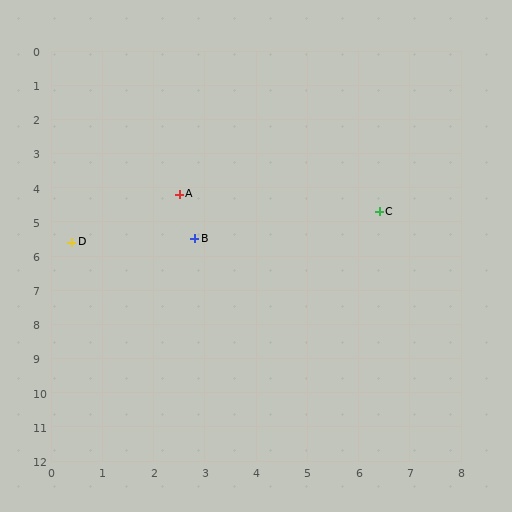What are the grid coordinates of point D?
Point D is at approximately (0.4, 5.6).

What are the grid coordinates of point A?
Point A is at approximately (2.5, 4.2).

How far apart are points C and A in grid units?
Points C and A are about 3.9 grid units apart.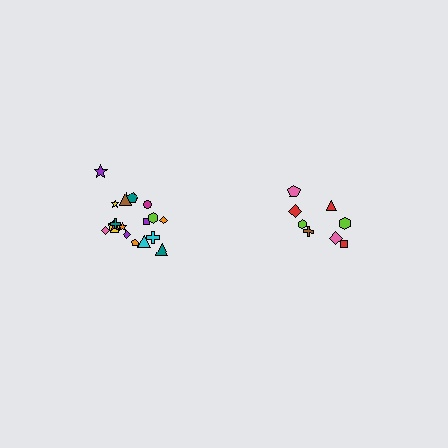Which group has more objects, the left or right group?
The left group.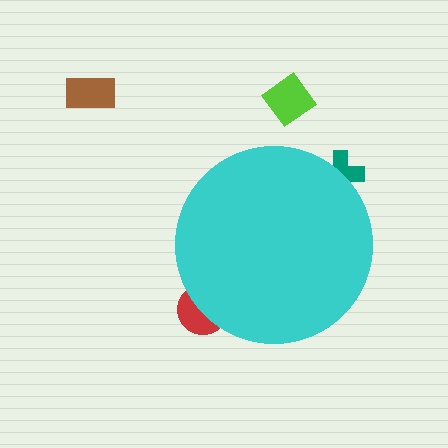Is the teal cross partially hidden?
Yes, the teal cross is partially hidden behind the cyan circle.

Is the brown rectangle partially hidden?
No, the brown rectangle is fully visible.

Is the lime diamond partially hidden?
No, the lime diamond is fully visible.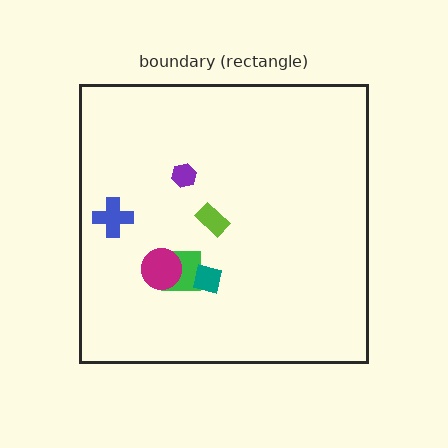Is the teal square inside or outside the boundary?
Inside.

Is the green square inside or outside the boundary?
Inside.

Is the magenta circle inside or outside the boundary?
Inside.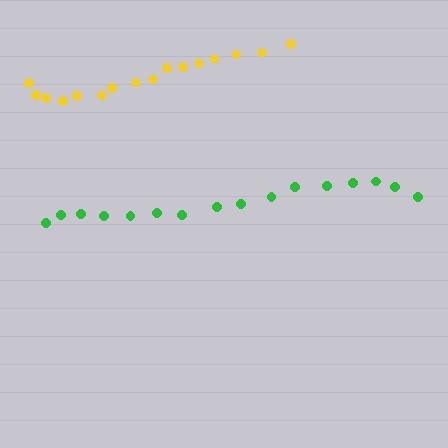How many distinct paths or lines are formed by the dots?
There are 2 distinct paths.